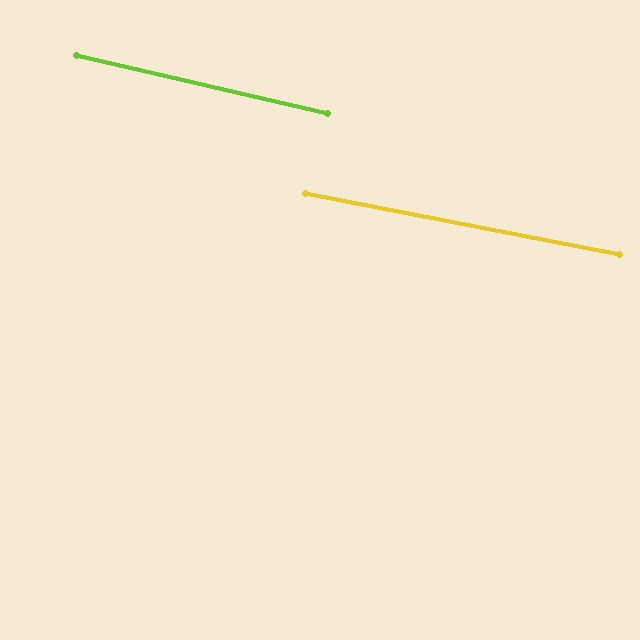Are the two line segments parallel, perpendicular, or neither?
Parallel — their directions differ by only 1.8°.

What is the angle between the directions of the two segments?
Approximately 2 degrees.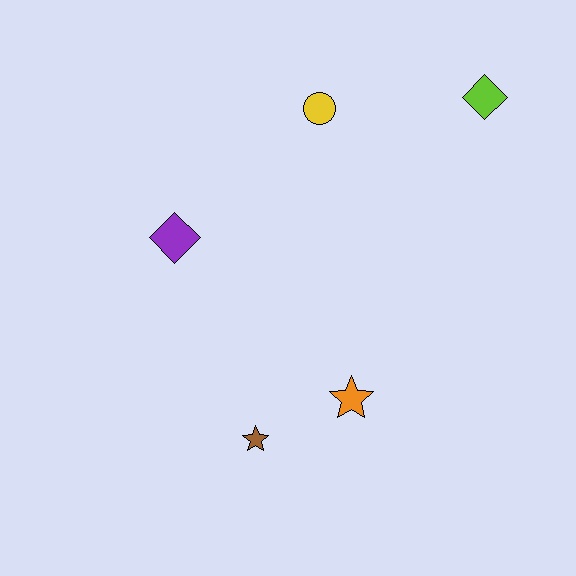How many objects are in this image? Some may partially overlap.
There are 5 objects.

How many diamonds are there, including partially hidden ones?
There are 2 diamonds.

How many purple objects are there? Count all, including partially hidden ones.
There is 1 purple object.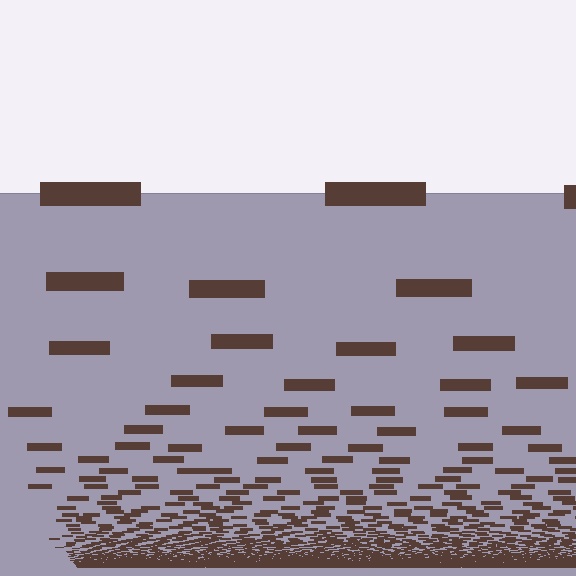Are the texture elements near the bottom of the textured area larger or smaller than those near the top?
Smaller. The gradient is inverted — elements near the bottom are smaller and denser.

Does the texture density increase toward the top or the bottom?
Density increases toward the bottom.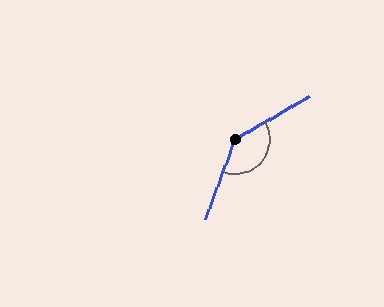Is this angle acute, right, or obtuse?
It is obtuse.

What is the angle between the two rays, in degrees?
Approximately 141 degrees.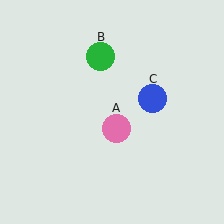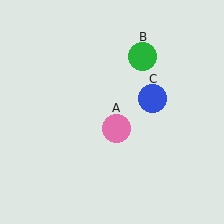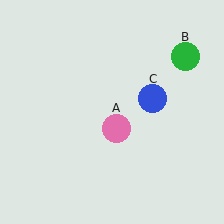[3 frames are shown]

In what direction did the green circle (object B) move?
The green circle (object B) moved right.